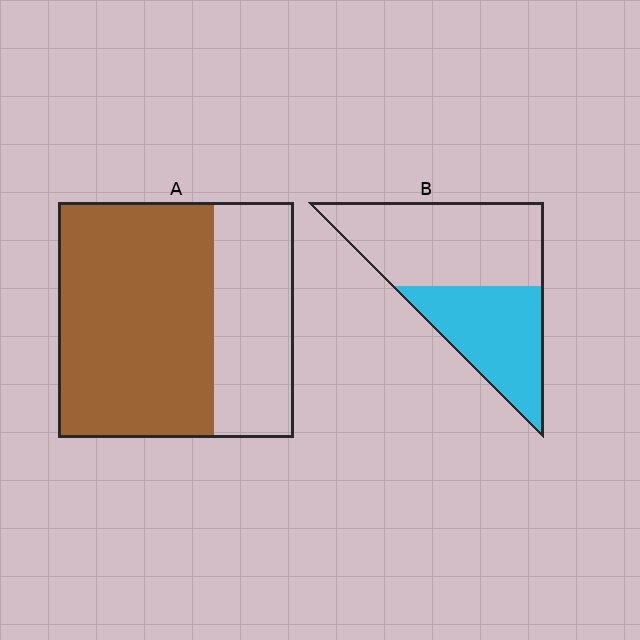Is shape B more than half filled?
No.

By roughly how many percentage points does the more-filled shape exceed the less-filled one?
By roughly 25 percentage points (A over B).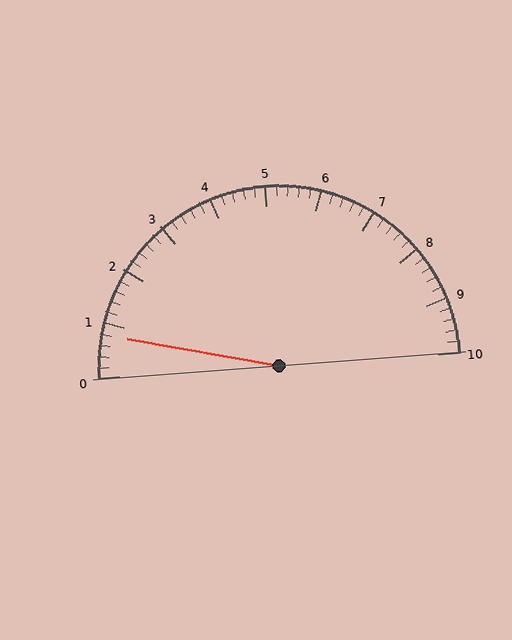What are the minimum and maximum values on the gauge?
The gauge ranges from 0 to 10.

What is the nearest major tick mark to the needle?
The nearest major tick mark is 1.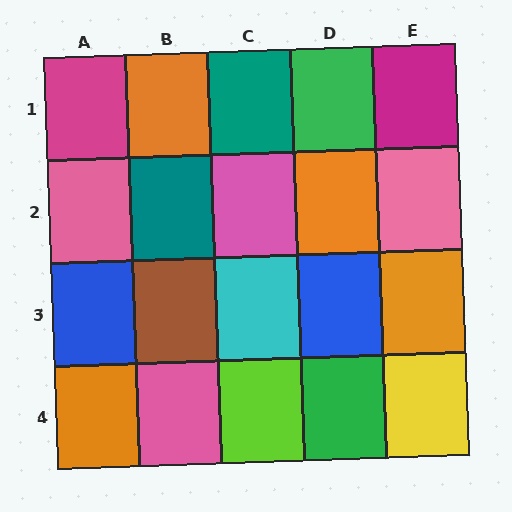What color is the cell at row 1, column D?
Green.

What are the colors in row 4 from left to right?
Orange, pink, lime, green, yellow.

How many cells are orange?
4 cells are orange.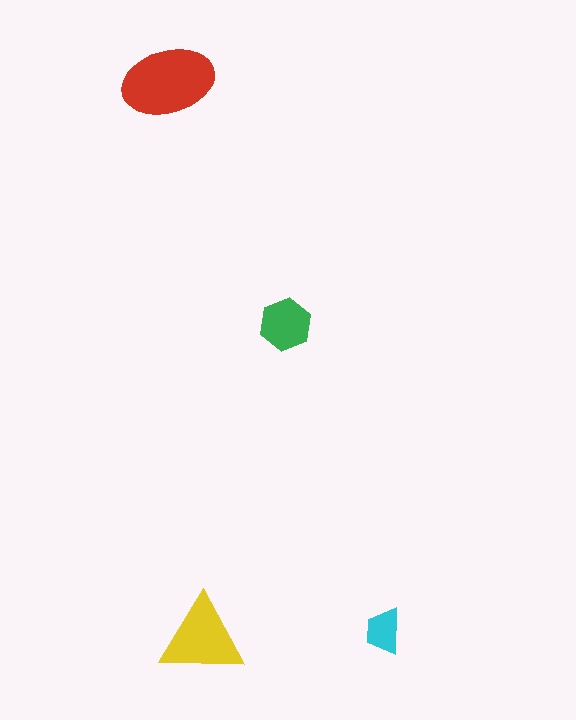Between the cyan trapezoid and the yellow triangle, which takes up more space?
The yellow triangle.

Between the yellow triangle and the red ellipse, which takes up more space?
The red ellipse.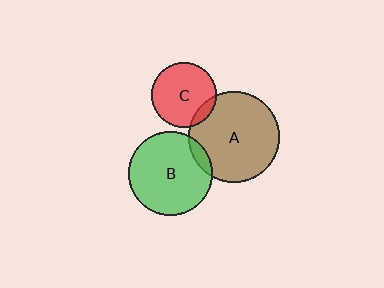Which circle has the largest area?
Circle A (brown).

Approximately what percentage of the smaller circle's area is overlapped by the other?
Approximately 10%.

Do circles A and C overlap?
Yes.